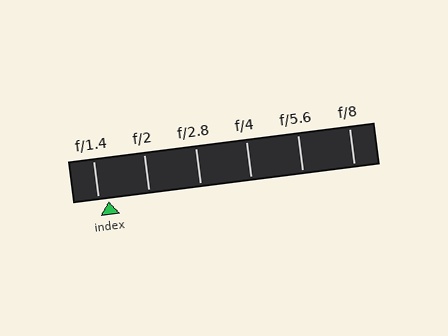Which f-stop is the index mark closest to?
The index mark is closest to f/1.4.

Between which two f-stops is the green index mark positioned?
The index mark is between f/1.4 and f/2.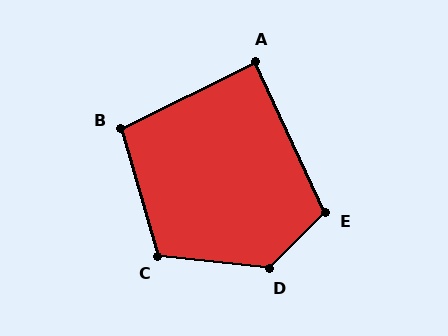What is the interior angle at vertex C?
Approximately 112 degrees (obtuse).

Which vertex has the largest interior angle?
D, at approximately 129 degrees.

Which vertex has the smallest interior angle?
A, at approximately 88 degrees.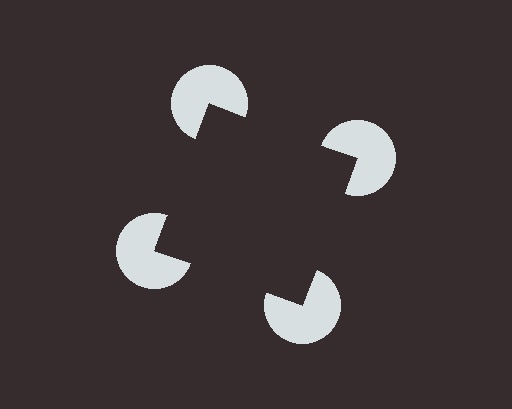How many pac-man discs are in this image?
There are 4 — one at each vertex of the illusory square.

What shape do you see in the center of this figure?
An illusory square — its edges are inferred from the aligned wedge cuts in the pac-man discs, not physically drawn.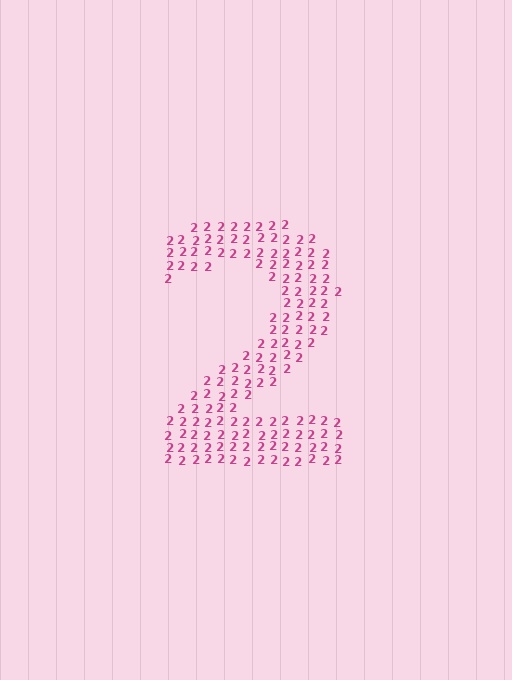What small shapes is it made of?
It is made of small digit 2's.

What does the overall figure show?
The overall figure shows the digit 2.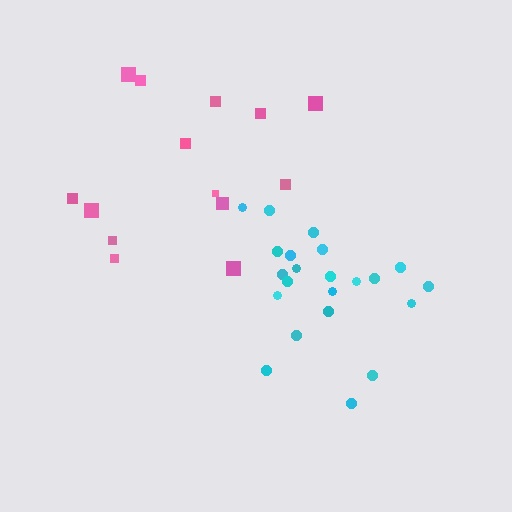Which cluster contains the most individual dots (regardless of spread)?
Cyan (22).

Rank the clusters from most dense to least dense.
cyan, pink.